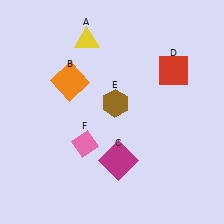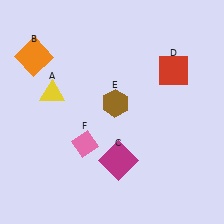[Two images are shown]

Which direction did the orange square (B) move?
The orange square (B) moved left.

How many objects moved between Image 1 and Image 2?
2 objects moved between the two images.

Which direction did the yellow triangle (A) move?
The yellow triangle (A) moved down.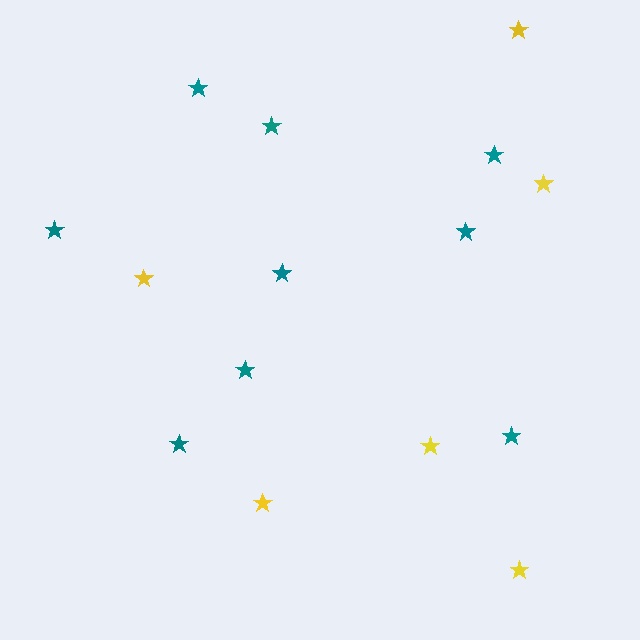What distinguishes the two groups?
There are 2 groups: one group of teal stars (9) and one group of yellow stars (6).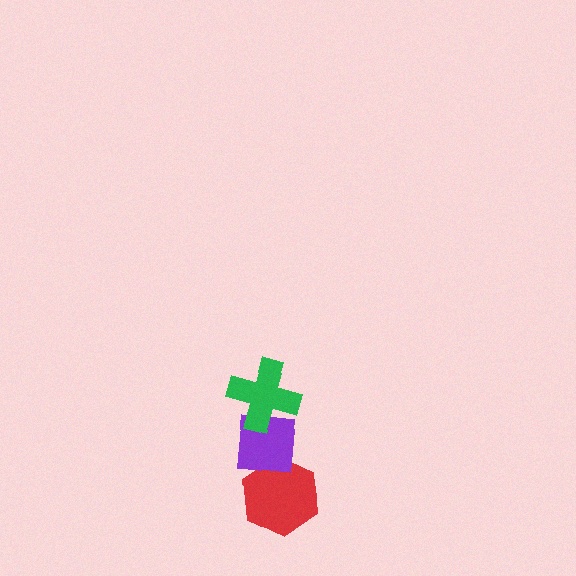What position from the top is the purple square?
The purple square is 2nd from the top.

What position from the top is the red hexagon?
The red hexagon is 3rd from the top.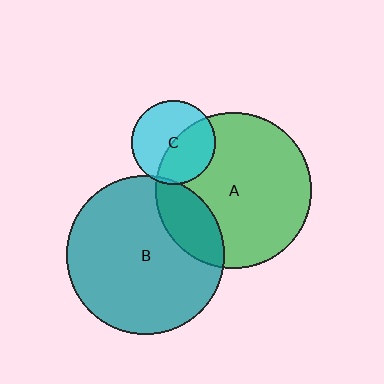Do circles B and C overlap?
Yes.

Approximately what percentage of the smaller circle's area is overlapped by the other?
Approximately 5%.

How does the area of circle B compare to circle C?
Approximately 3.6 times.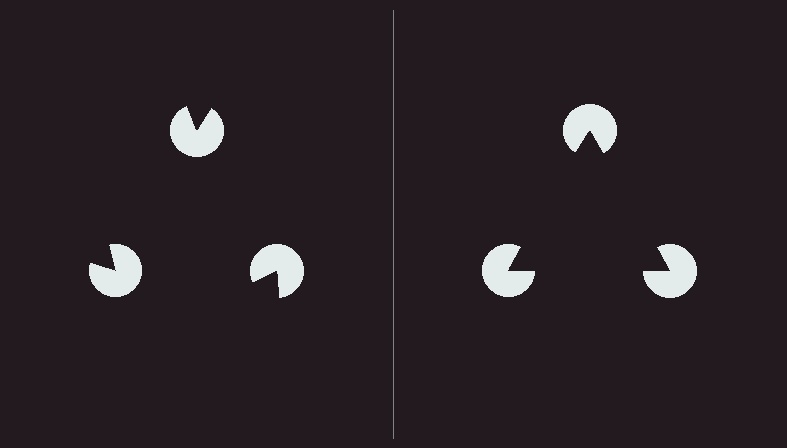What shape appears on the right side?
An illusory triangle.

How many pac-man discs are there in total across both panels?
6 — 3 on each side.